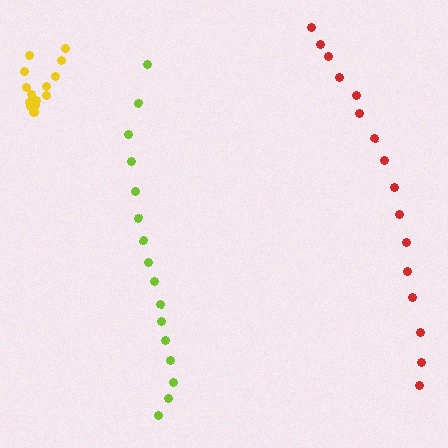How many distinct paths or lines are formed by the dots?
There are 3 distinct paths.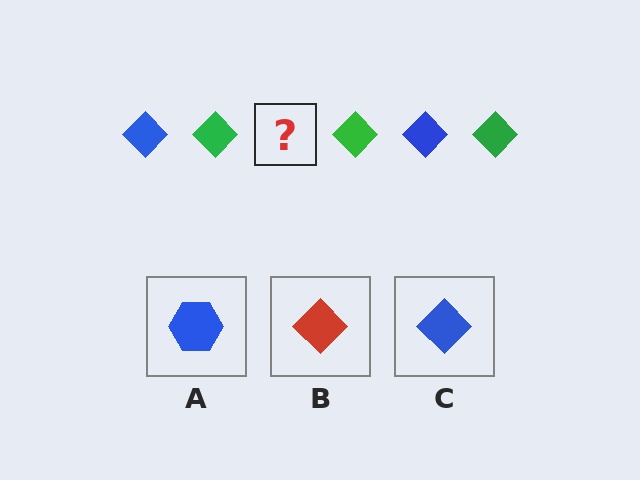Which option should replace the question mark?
Option C.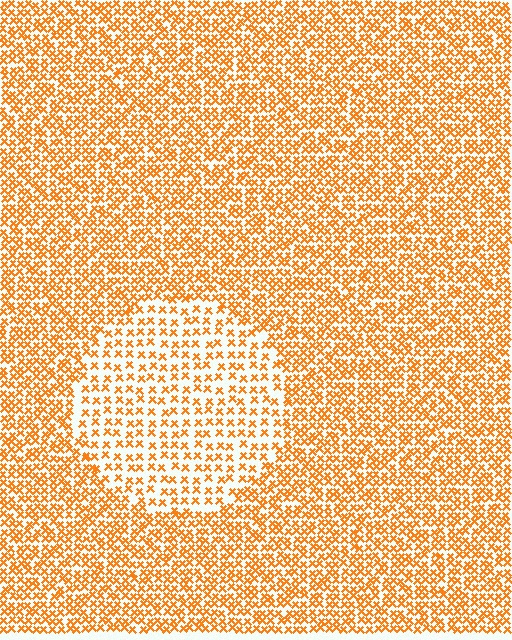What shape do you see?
I see a circle.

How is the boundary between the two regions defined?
The boundary is defined by a change in element density (approximately 1.9x ratio). All elements are the same color, size, and shape.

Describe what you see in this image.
The image contains small orange elements arranged at two different densities. A circle-shaped region is visible where the elements are less densely packed than the surrounding area.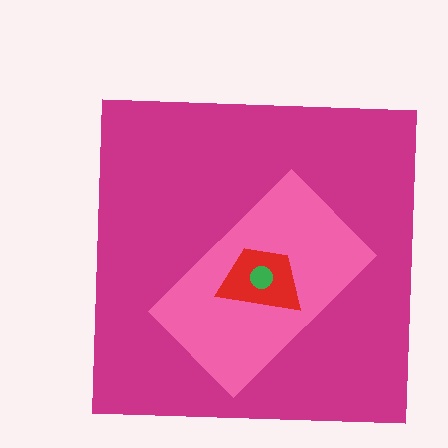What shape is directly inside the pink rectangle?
The red trapezoid.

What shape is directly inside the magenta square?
The pink rectangle.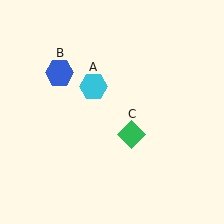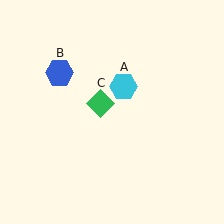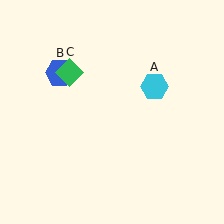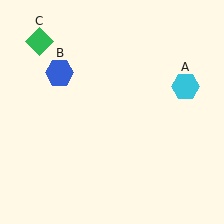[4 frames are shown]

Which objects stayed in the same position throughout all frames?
Blue hexagon (object B) remained stationary.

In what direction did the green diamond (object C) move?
The green diamond (object C) moved up and to the left.